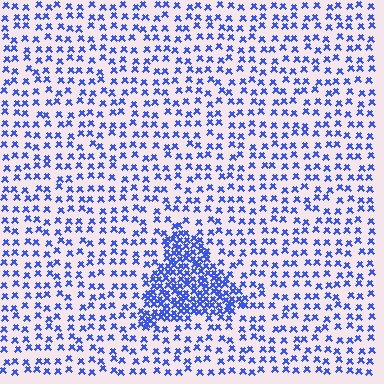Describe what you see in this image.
The image contains small blue elements arranged at two different densities. A triangle-shaped region is visible where the elements are more densely packed than the surrounding area.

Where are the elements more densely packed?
The elements are more densely packed inside the triangle boundary.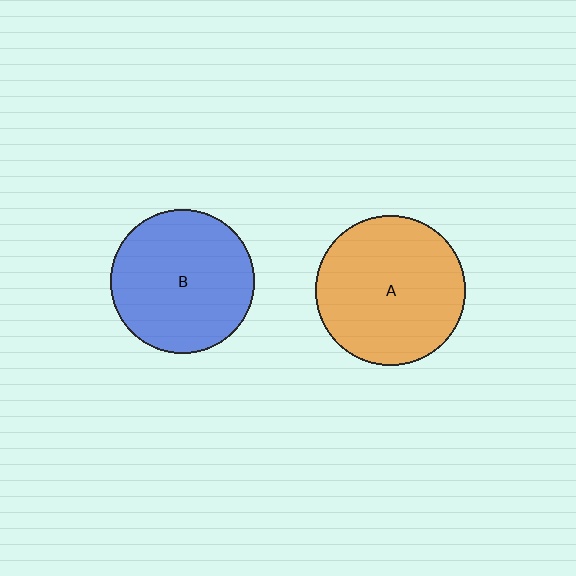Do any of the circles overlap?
No, none of the circles overlap.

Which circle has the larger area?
Circle A (orange).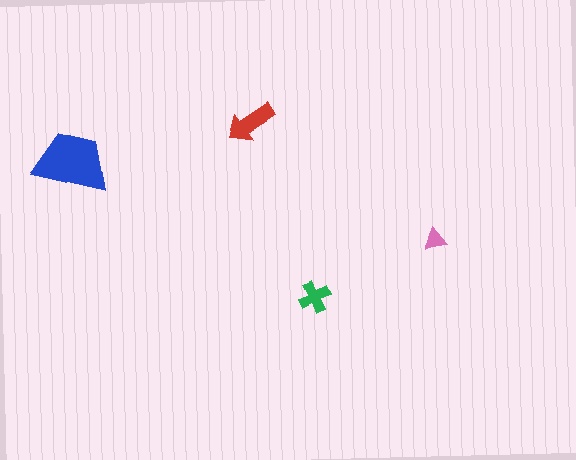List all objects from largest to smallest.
The blue trapezoid, the red arrow, the green cross, the pink triangle.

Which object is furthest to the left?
The blue trapezoid is leftmost.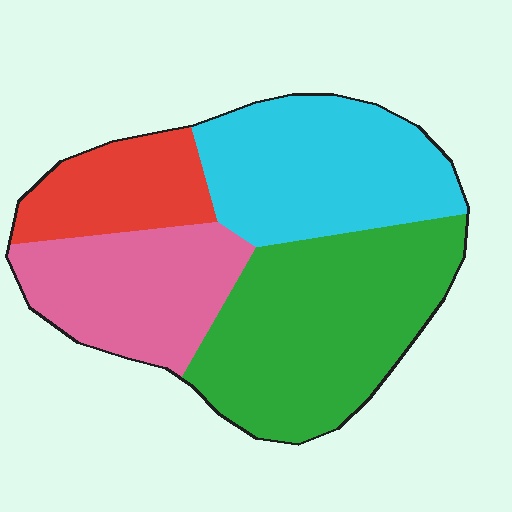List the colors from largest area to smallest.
From largest to smallest: green, cyan, pink, red.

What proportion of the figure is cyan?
Cyan covers roughly 30% of the figure.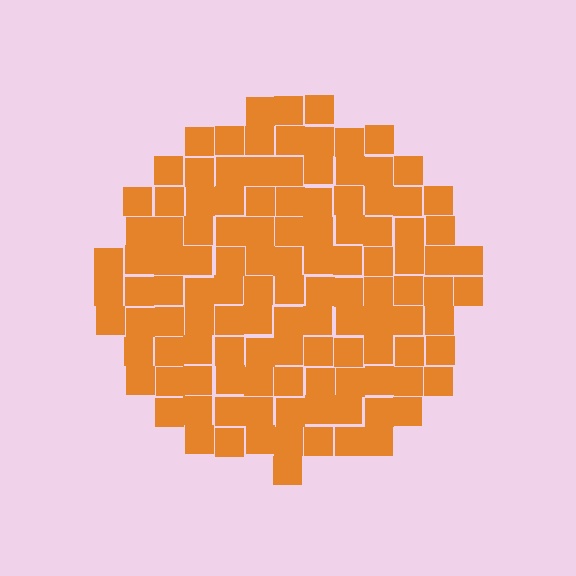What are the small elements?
The small elements are squares.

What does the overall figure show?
The overall figure shows a circle.